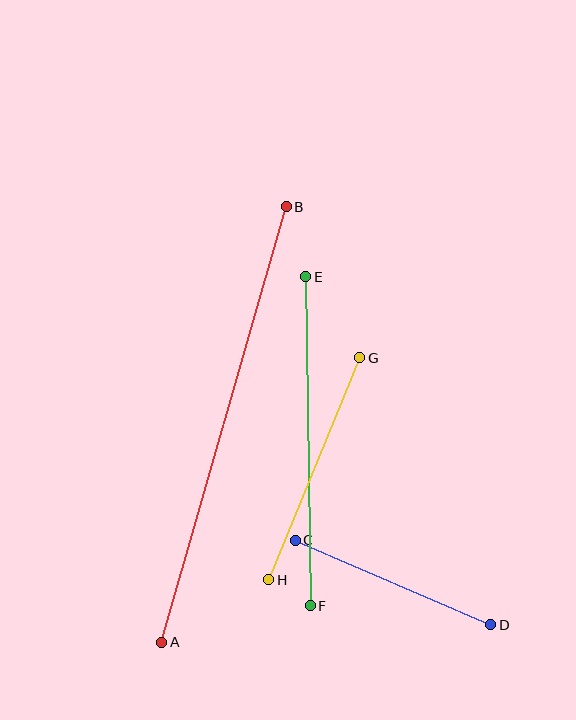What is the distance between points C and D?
The distance is approximately 213 pixels.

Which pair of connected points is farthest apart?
Points A and B are farthest apart.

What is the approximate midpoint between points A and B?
The midpoint is at approximately (224, 425) pixels.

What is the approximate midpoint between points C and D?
The midpoint is at approximately (393, 583) pixels.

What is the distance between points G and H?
The distance is approximately 240 pixels.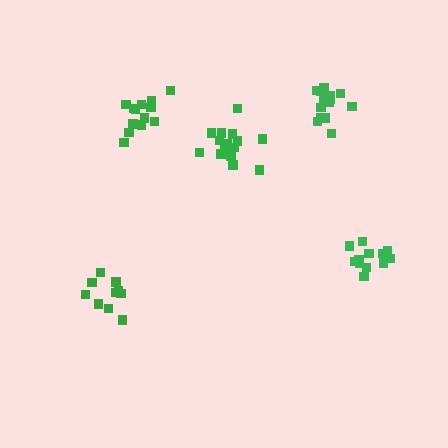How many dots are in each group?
Group 1: 14 dots, Group 2: 12 dots, Group 3: 13 dots, Group 4: 10 dots, Group 5: 15 dots (64 total).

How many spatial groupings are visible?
There are 5 spatial groupings.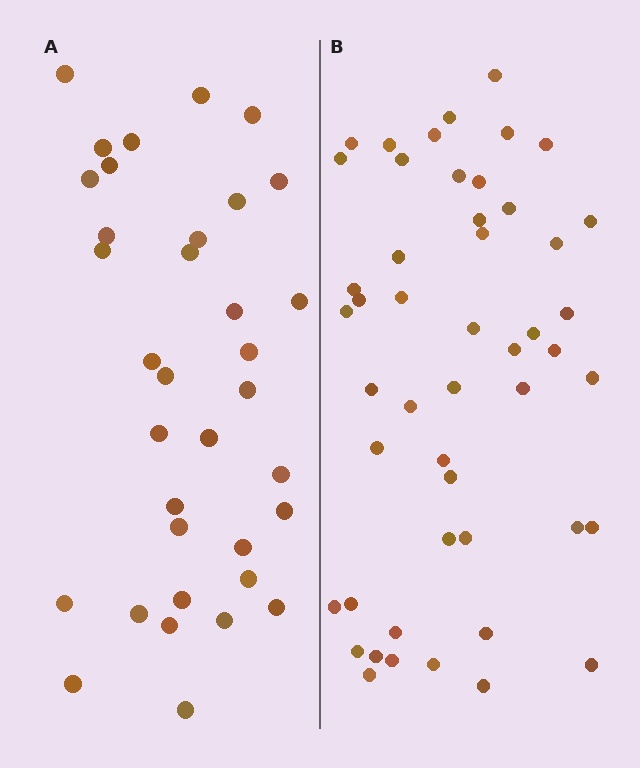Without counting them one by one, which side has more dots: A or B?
Region B (the right region) has more dots.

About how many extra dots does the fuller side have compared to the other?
Region B has approximately 15 more dots than region A.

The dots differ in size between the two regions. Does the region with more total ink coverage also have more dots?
No. Region A has more total ink coverage because its dots are larger, but region B actually contains more individual dots. Total area can be misleading — the number of items is what matters here.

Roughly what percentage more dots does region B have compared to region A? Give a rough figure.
About 40% more.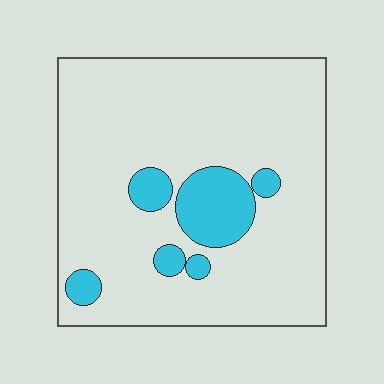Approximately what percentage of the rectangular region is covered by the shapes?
Approximately 15%.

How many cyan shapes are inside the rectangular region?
6.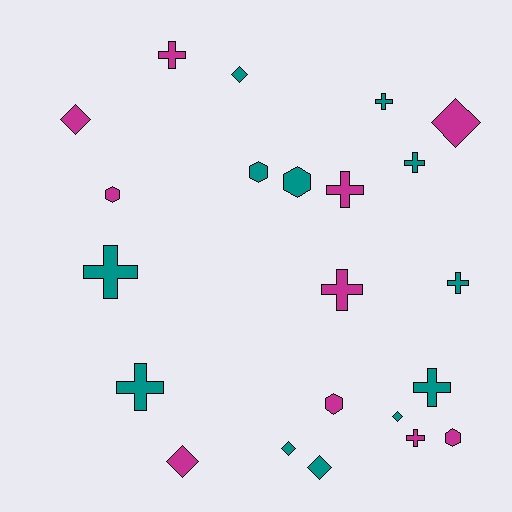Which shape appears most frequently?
Cross, with 10 objects.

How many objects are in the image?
There are 22 objects.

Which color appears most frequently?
Teal, with 12 objects.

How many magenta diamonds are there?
There are 3 magenta diamonds.